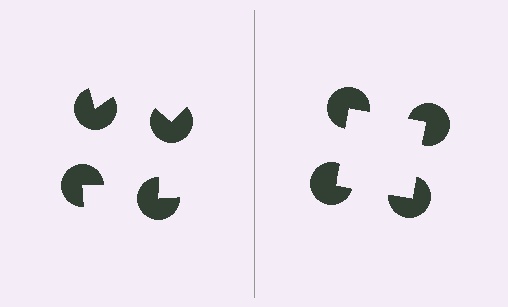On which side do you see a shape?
An illusory square appears on the right side. On the left side the wedge cuts are rotated, so no coherent shape forms.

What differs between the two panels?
The pac-man discs are positioned identically on both sides; only the wedge orientations differ. On the right they align to a square; on the left they are misaligned.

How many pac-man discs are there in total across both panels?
8 — 4 on each side.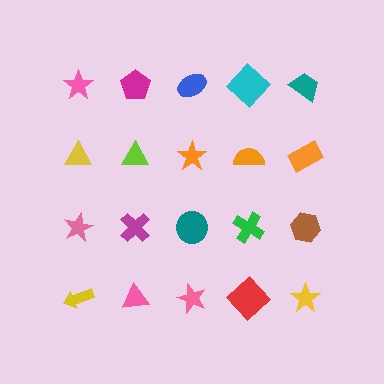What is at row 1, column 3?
A blue ellipse.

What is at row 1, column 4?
A cyan diamond.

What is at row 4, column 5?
A yellow star.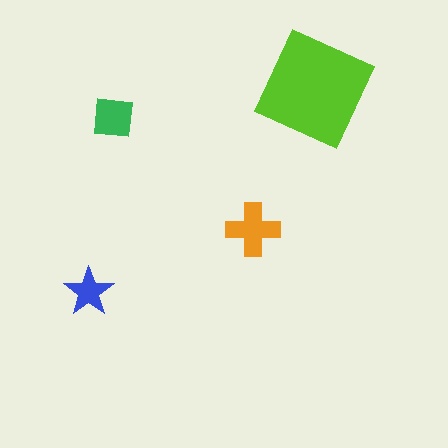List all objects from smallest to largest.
The blue star, the green square, the orange cross, the lime square.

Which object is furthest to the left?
The blue star is leftmost.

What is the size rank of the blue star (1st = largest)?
4th.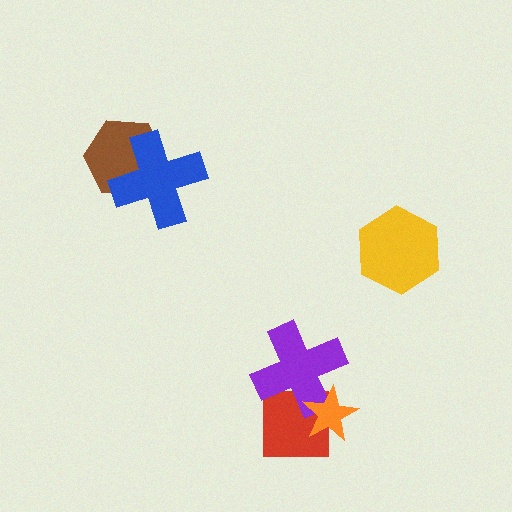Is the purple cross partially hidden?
Yes, it is partially covered by another shape.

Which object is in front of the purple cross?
The orange star is in front of the purple cross.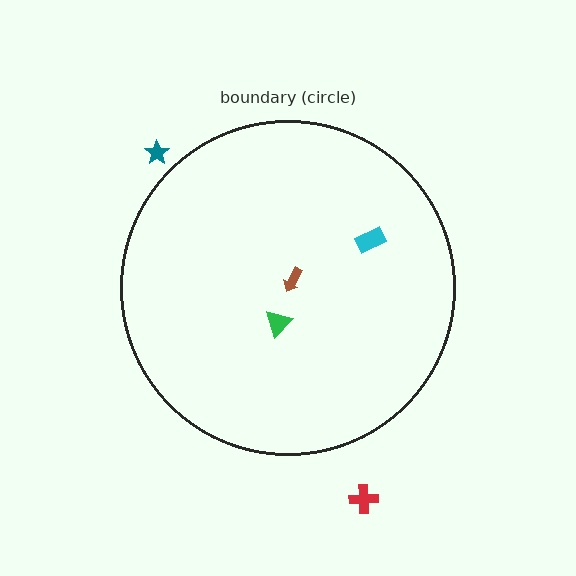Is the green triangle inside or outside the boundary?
Inside.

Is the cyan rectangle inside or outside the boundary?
Inside.